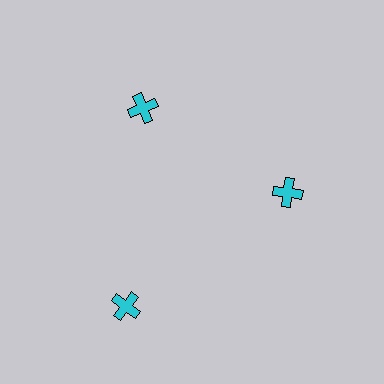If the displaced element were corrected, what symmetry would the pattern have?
It would have 3-fold rotational symmetry — the pattern would map onto itself every 120 degrees.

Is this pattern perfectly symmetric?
No. The 3 cyan crosses are arranged in a ring, but one element near the 7 o'clock position is pushed outward from the center, breaking the 3-fold rotational symmetry.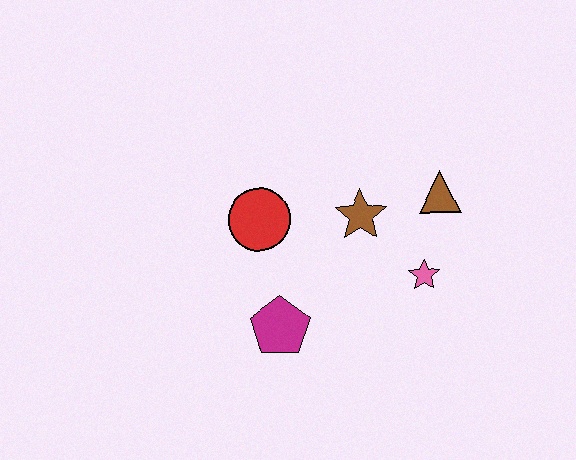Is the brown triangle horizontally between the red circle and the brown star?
No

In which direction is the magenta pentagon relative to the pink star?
The magenta pentagon is to the left of the pink star.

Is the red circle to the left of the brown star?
Yes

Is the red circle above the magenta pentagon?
Yes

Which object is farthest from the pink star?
The red circle is farthest from the pink star.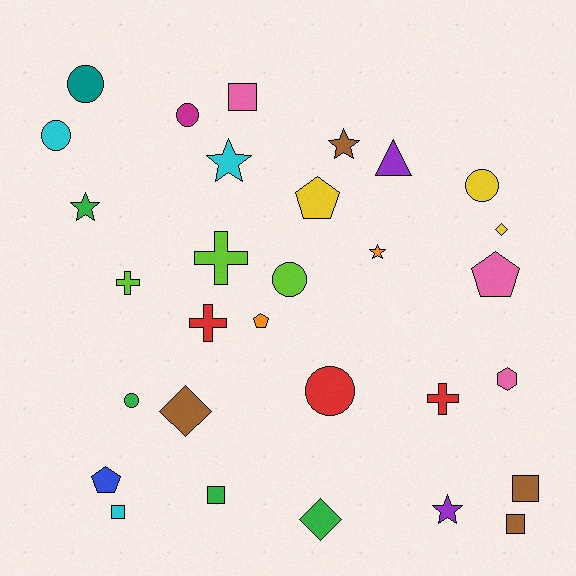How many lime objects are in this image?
There are 3 lime objects.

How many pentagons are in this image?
There are 4 pentagons.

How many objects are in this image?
There are 30 objects.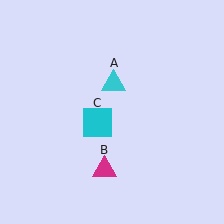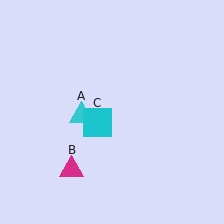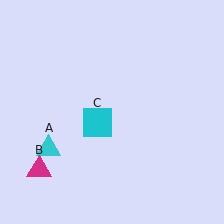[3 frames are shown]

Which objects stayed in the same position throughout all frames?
Cyan square (object C) remained stationary.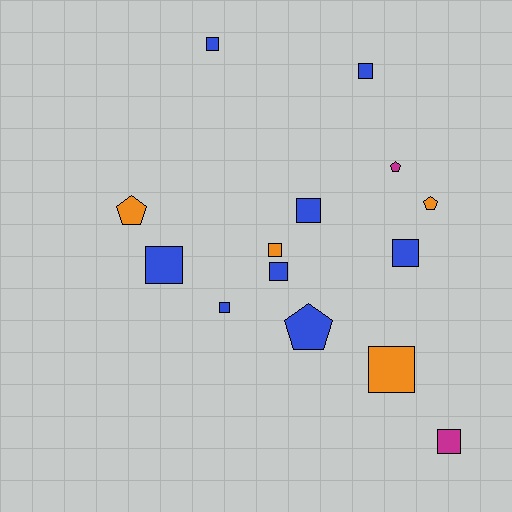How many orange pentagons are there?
There are 2 orange pentagons.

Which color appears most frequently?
Blue, with 8 objects.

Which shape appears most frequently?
Square, with 10 objects.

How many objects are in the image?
There are 14 objects.